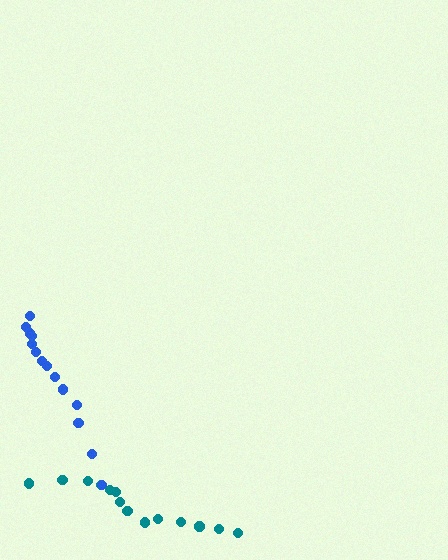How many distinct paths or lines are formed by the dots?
There are 2 distinct paths.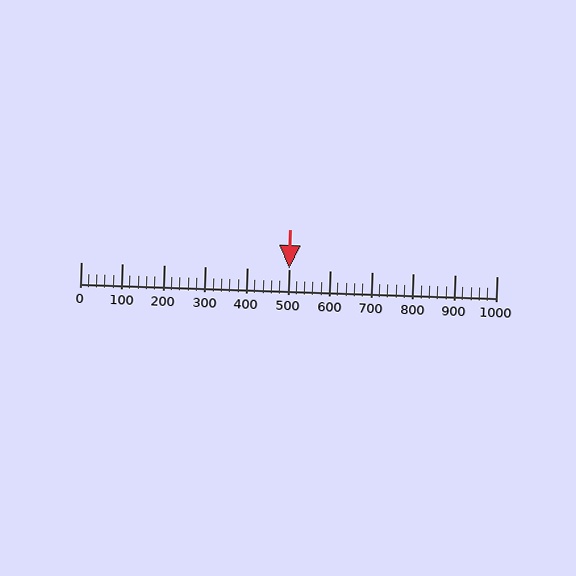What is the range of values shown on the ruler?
The ruler shows values from 0 to 1000.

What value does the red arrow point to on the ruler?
The red arrow points to approximately 500.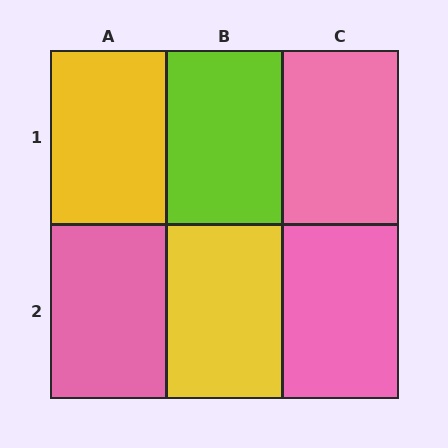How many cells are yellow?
2 cells are yellow.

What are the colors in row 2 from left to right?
Pink, yellow, pink.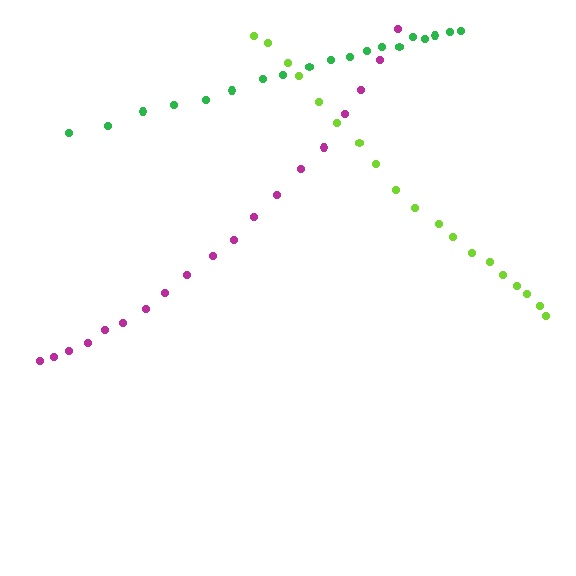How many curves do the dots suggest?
There are 3 distinct paths.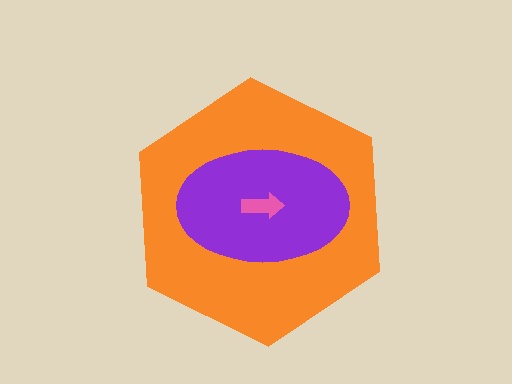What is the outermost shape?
The orange hexagon.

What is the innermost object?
The pink arrow.